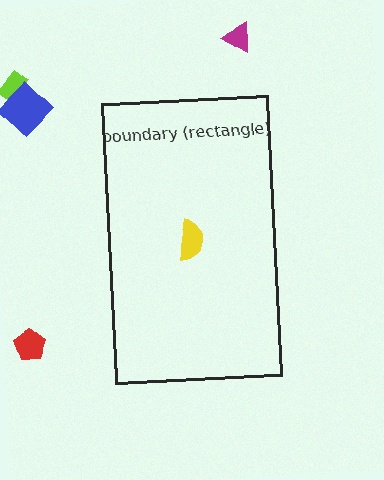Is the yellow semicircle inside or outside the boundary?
Inside.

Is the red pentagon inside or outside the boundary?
Outside.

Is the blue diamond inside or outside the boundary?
Outside.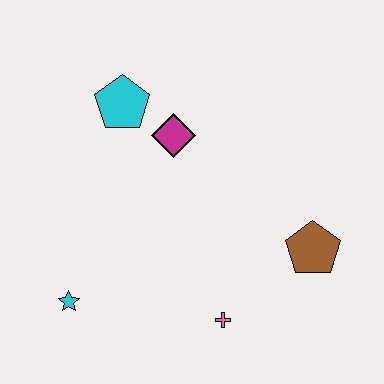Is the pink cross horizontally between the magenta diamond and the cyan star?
No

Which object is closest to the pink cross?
The brown pentagon is closest to the pink cross.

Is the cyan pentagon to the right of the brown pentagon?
No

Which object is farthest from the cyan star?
The brown pentagon is farthest from the cyan star.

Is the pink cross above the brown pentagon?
No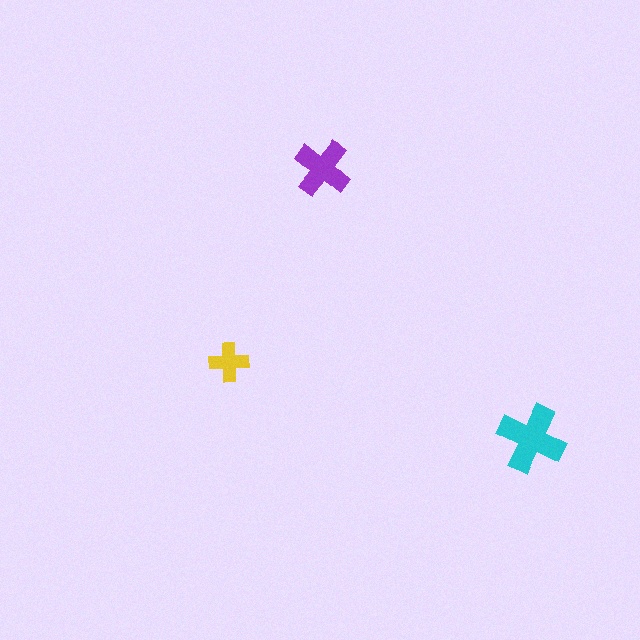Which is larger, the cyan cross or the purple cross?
The cyan one.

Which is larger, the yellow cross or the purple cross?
The purple one.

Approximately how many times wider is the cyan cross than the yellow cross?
About 1.5 times wider.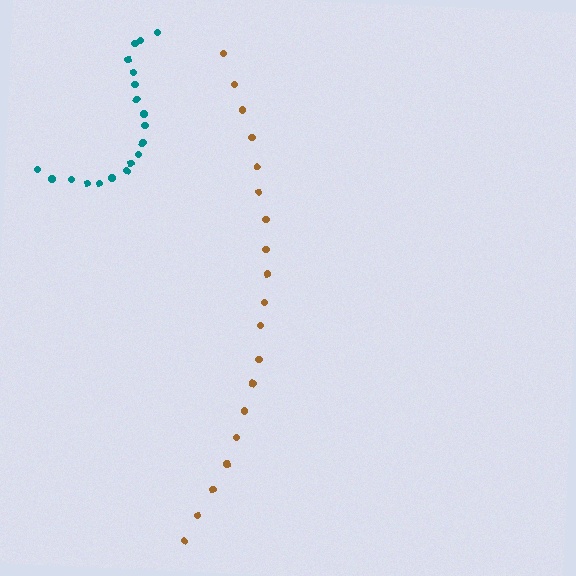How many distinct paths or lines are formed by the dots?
There are 2 distinct paths.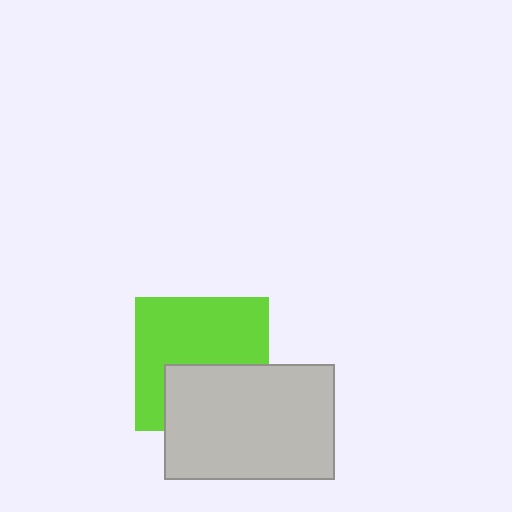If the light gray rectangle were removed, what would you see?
You would see the complete lime square.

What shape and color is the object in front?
The object in front is a light gray rectangle.